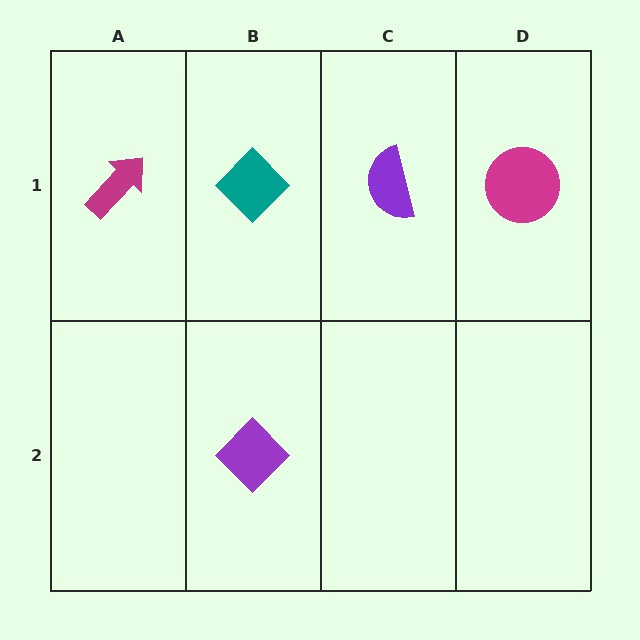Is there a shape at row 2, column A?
No, that cell is empty.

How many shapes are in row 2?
1 shape.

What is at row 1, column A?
A magenta arrow.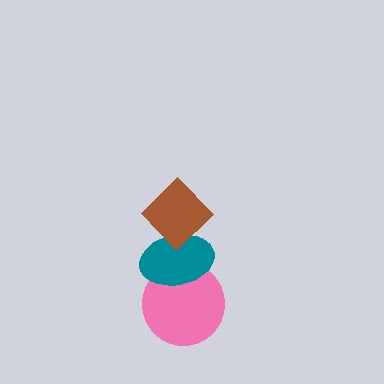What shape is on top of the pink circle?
The teal ellipse is on top of the pink circle.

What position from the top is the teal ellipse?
The teal ellipse is 2nd from the top.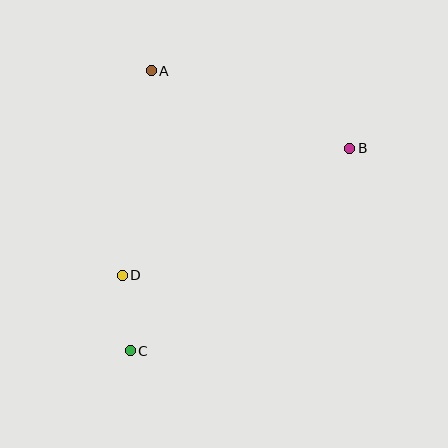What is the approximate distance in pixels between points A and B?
The distance between A and B is approximately 213 pixels.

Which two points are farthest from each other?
Points B and C are farthest from each other.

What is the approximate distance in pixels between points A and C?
The distance between A and C is approximately 281 pixels.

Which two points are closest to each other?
Points C and D are closest to each other.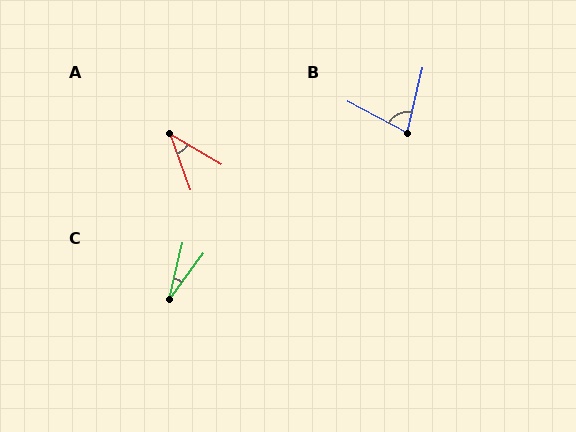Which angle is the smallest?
C, at approximately 23 degrees.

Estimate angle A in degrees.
Approximately 39 degrees.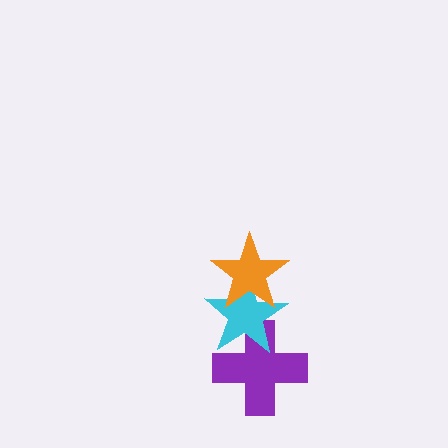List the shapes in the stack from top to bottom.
From top to bottom: the orange star, the cyan star, the purple cross.